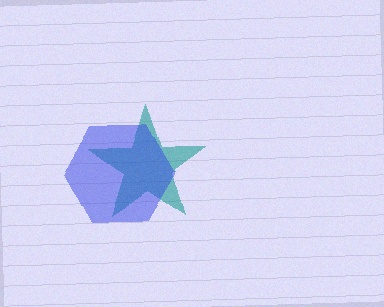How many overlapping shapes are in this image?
There are 2 overlapping shapes in the image.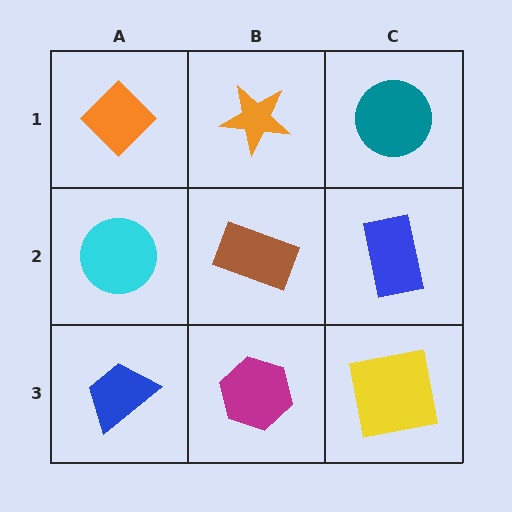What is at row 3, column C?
A yellow square.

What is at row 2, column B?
A brown rectangle.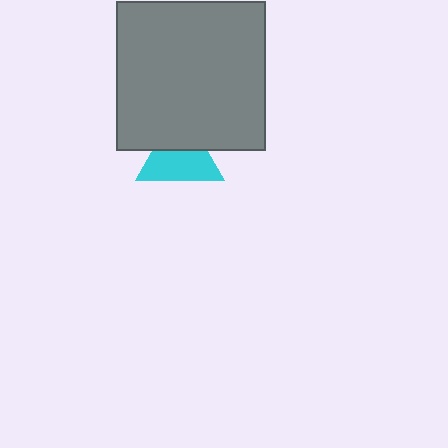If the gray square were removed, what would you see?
You would see the complete cyan triangle.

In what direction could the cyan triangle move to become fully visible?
The cyan triangle could move down. That would shift it out from behind the gray square entirely.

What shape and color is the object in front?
The object in front is a gray square.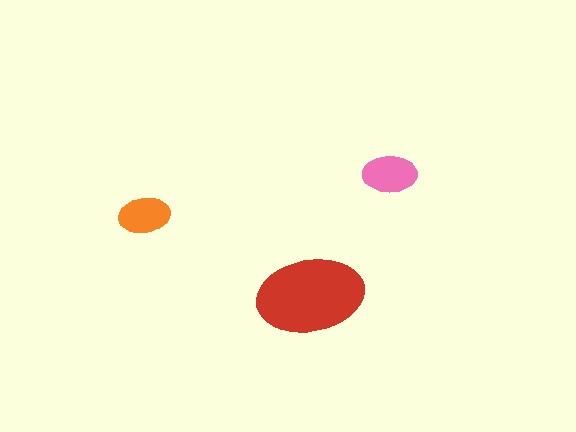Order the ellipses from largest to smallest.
the red one, the pink one, the orange one.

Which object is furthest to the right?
The pink ellipse is rightmost.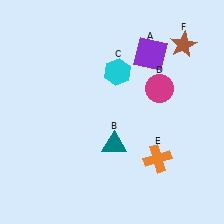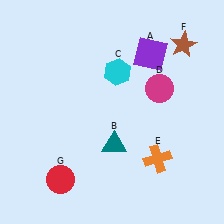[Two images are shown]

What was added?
A red circle (G) was added in Image 2.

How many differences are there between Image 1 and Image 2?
There is 1 difference between the two images.